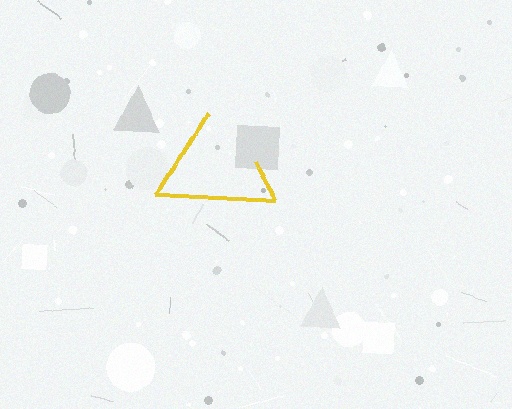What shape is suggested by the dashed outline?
The dashed outline suggests a triangle.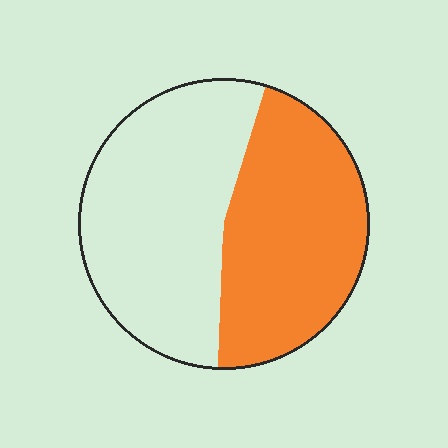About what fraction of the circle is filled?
About one half (1/2).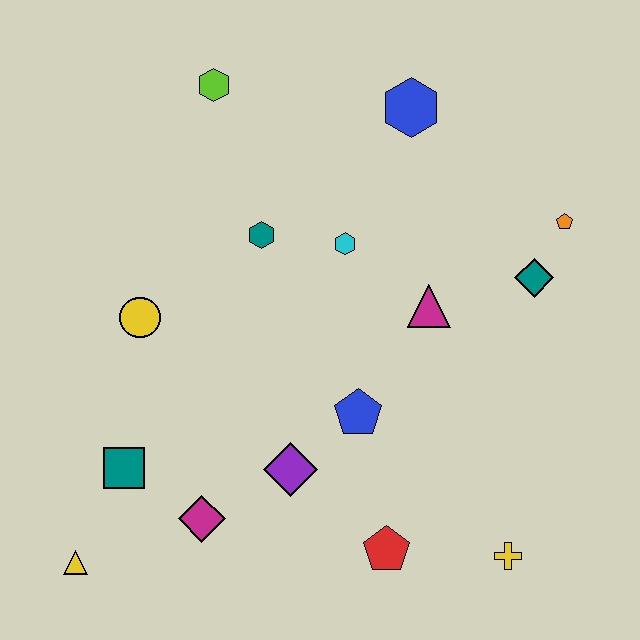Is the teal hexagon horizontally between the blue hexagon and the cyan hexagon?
No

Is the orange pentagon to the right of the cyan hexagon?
Yes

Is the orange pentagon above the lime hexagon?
No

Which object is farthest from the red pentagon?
The lime hexagon is farthest from the red pentagon.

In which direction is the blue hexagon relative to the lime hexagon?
The blue hexagon is to the right of the lime hexagon.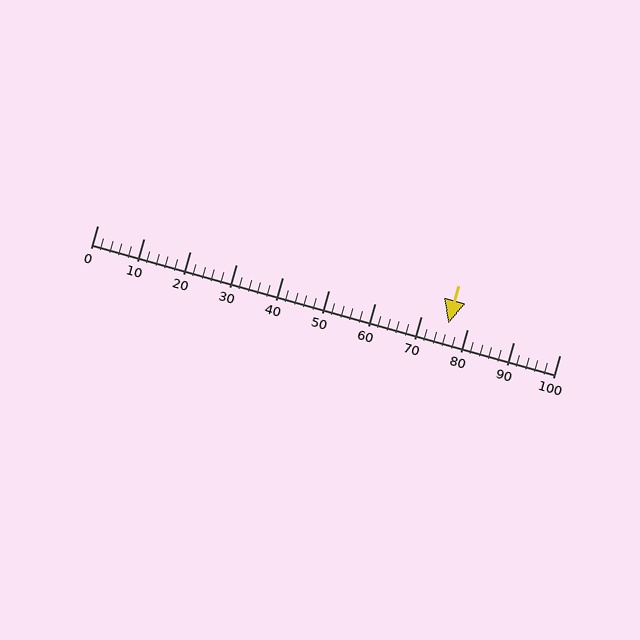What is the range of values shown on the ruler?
The ruler shows values from 0 to 100.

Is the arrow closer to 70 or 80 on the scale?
The arrow is closer to 80.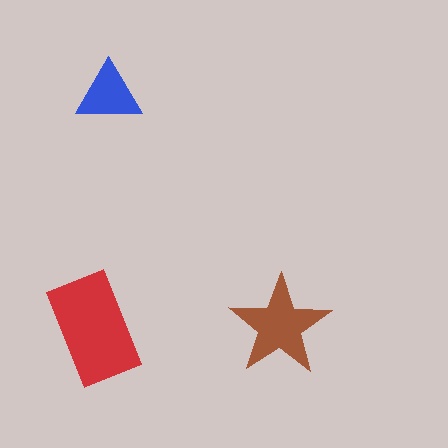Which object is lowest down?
The red rectangle is bottommost.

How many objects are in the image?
There are 3 objects in the image.